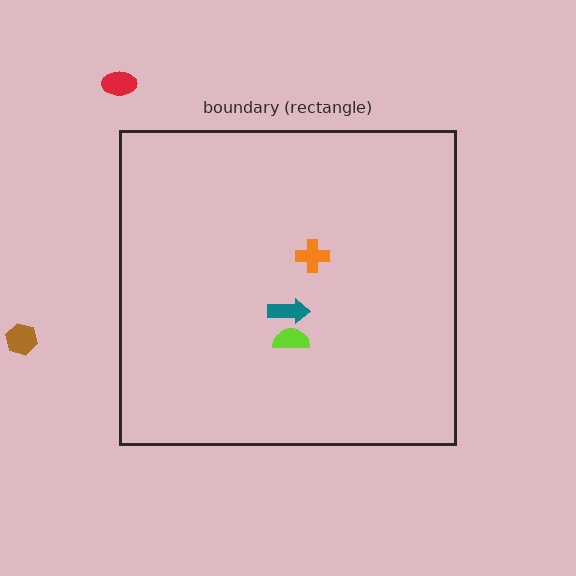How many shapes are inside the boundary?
3 inside, 2 outside.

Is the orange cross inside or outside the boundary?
Inside.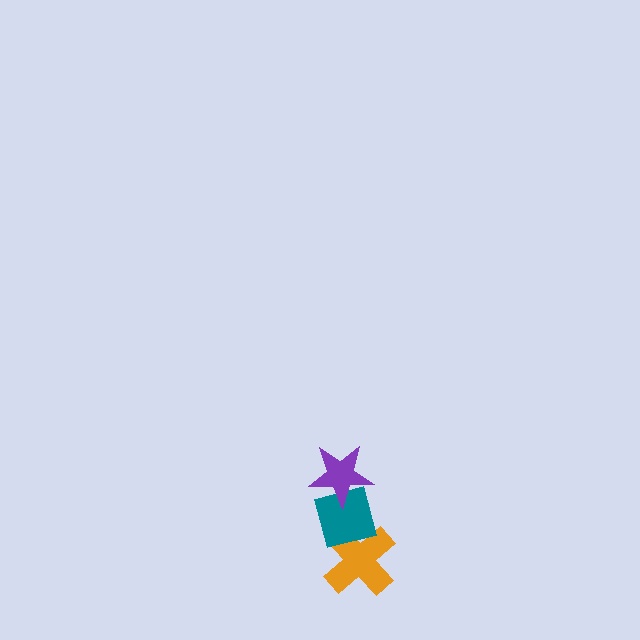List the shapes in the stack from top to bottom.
From top to bottom: the purple star, the teal square, the orange cross.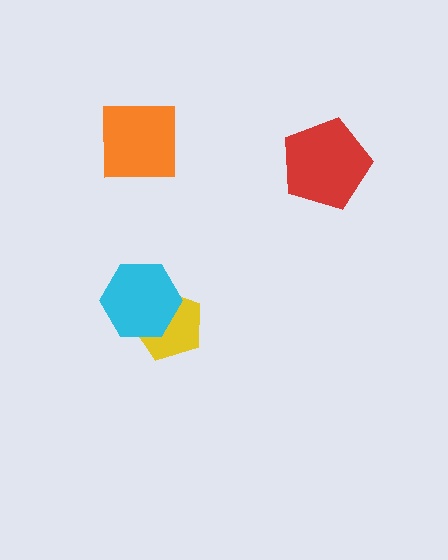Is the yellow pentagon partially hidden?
Yes, it is partially covered by another shape.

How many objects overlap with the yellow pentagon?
1 object overlaps with the yellow pentagon.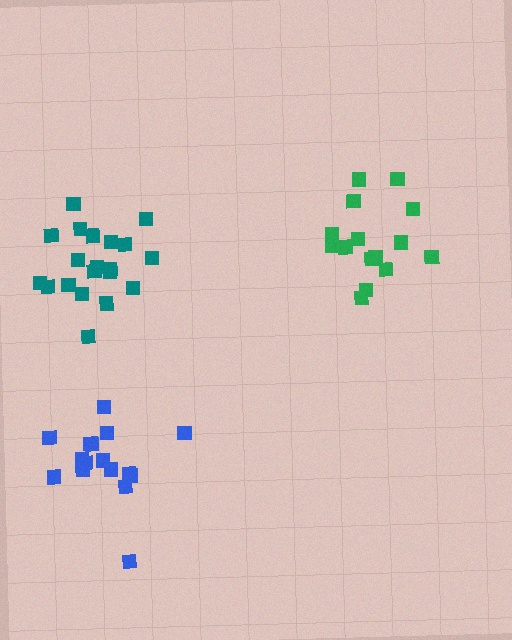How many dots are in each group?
Group 1: 17 dots, Group 2: 20 dots, Group 3: 15 dots (52 total).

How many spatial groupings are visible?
There are 3 spatial groupings.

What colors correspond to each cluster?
The clusters are colored: blue, teal, green.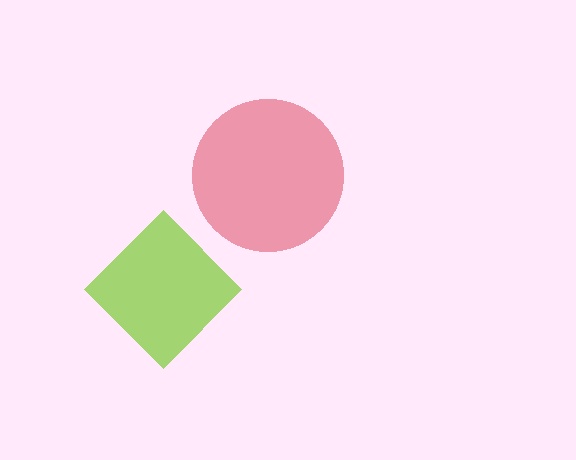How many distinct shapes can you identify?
There are 2 distinct shapes: a red circle, a lime diamond.